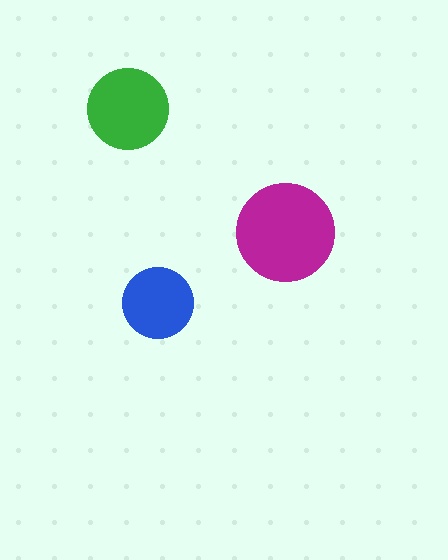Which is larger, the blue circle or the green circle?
The green one.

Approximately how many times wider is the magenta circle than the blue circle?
About 1.5 times wider.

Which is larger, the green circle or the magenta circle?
The magenta one.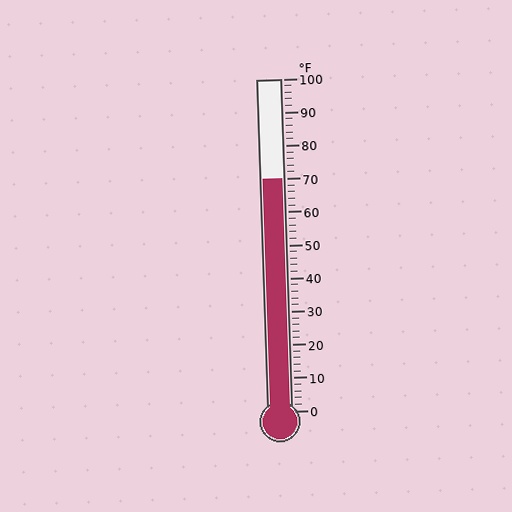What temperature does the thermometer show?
The thermometer shows approximately 70°F.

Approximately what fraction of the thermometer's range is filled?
The thermometer is filled to approximately 70% of its range.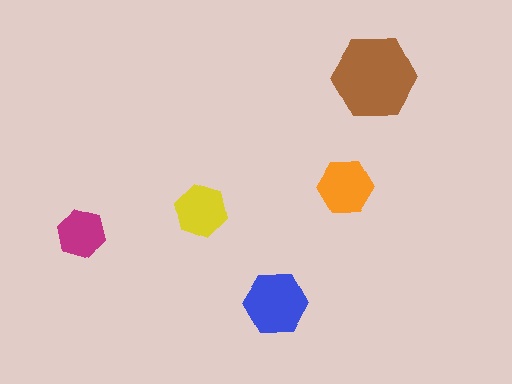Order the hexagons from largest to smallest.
the brown one, the blue one, the orange one, the yellow one, the magenta one.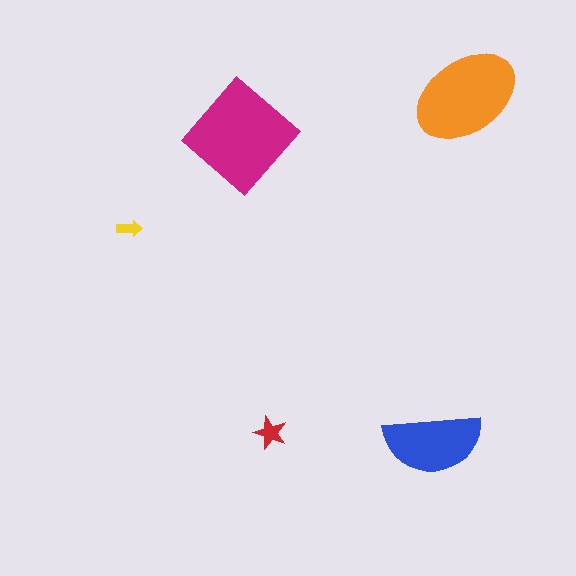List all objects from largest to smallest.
The magenta diamond, the orange ellipse, the blue semicircle, the red star, the yellow arrow.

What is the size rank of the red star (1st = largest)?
4th.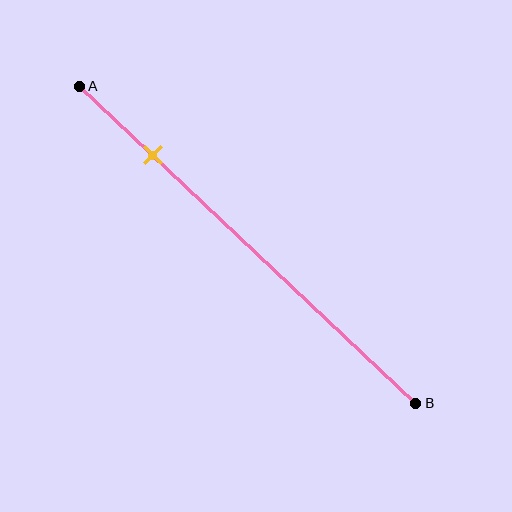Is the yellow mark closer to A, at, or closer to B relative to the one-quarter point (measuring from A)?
The yellow mark is closer to point A than the one-quarter point of segment AB.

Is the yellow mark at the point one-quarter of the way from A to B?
No, the mark is at about 20% from A, not at the 25% one-quarter point.